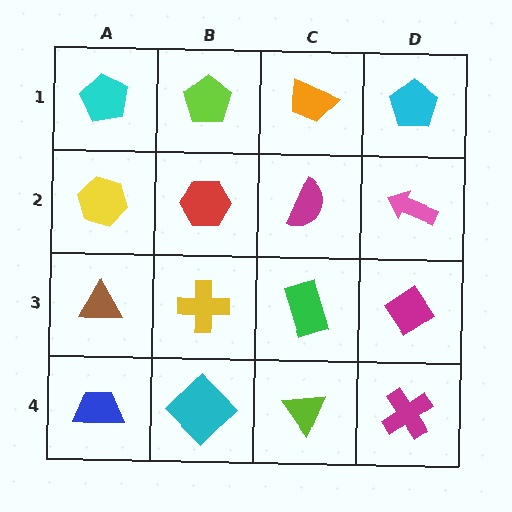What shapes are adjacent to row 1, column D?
A pink arrow (row 2, column D), an orange trapezoid (row 1, column C).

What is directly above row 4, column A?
A brown triangle.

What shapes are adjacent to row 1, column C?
A magenta semicircle (row 2, column C), a lime pentagon (row 1, column B), a cyan pentagon (row 1, column D).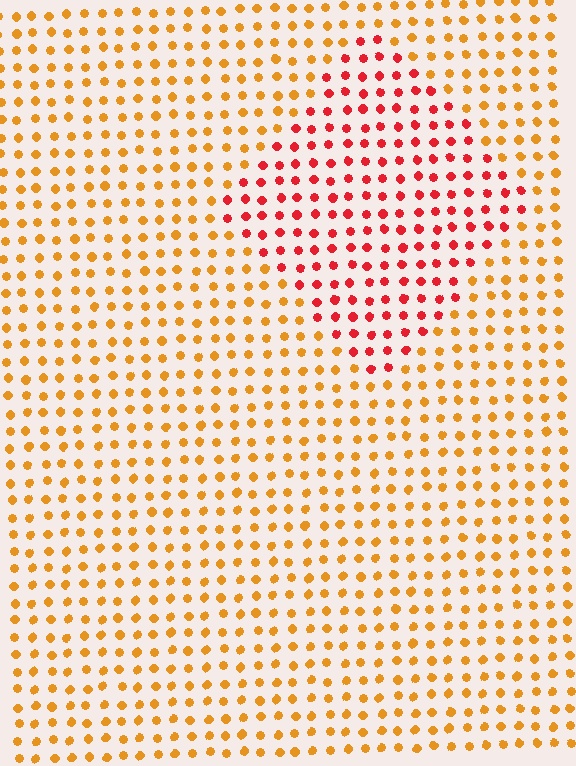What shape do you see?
I see a diamond.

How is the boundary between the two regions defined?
The boundary is defined purely by a slight shift in hue (about 41 degrees). Spacing, size, and orientation are identical on both sides.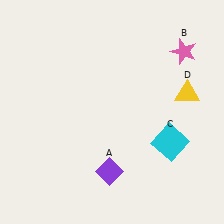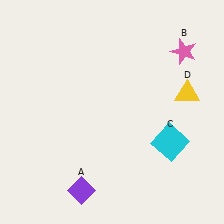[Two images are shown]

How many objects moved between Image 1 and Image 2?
1 object moved between the two images.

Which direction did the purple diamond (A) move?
The purple diamond (A) moved left.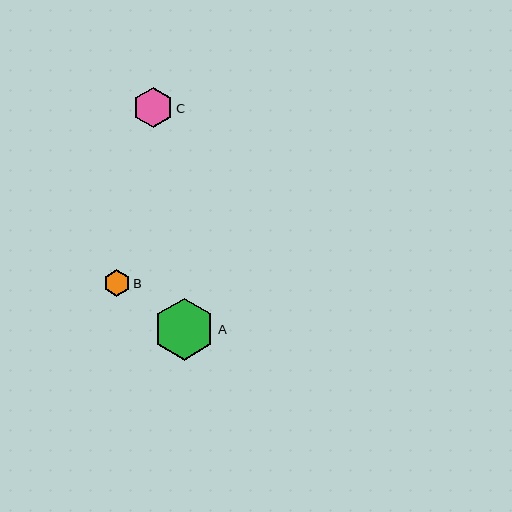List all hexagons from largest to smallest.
From largest to smallest: A, C, B.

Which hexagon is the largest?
Hexagon A is the largest with a size of approximately 61 pixels.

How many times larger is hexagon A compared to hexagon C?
Hexagon A is approximately 1.5 times the size of hexagon C.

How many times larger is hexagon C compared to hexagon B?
Hexagon C is approximately 1.5 times the size of hexagon B.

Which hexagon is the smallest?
Hexagon B is the smallest with a size of approximately 27 pixels.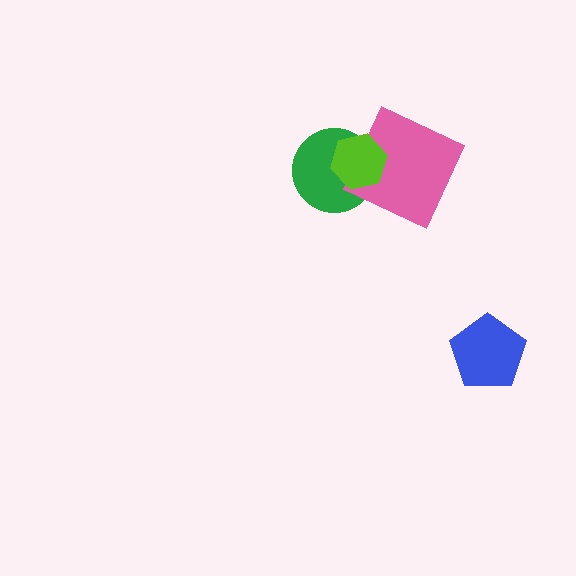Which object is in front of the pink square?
The lime hexagon is in front of the pink square.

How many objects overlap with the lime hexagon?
2 objects overlap with the lime hexagon.